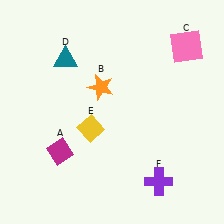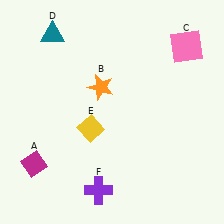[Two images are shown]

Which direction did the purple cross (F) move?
The purple cross (F) moved left.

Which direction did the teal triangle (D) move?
The teal triangle (D) moved up.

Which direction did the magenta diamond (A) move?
The magenta diamond (A) moved left.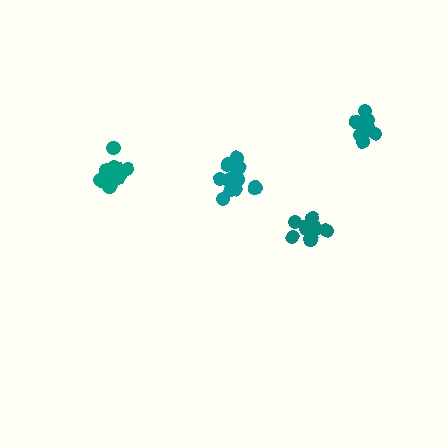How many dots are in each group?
Group 1: 9 dots, Group 2: 14 dots, Group 3: 13 dots, Group 4: 9 dots (45 total).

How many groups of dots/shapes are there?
There are 4 groups.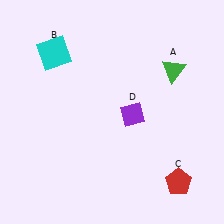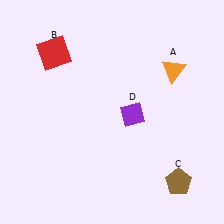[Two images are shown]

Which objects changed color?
A changed from green to orange. B changed from cyan to red. C changed from red to brown.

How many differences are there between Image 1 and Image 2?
There are 3 differences between the two images.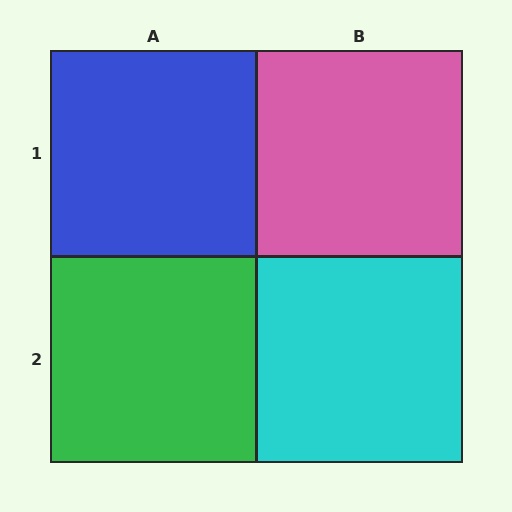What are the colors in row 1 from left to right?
Blue, pink.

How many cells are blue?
1 cell is blue.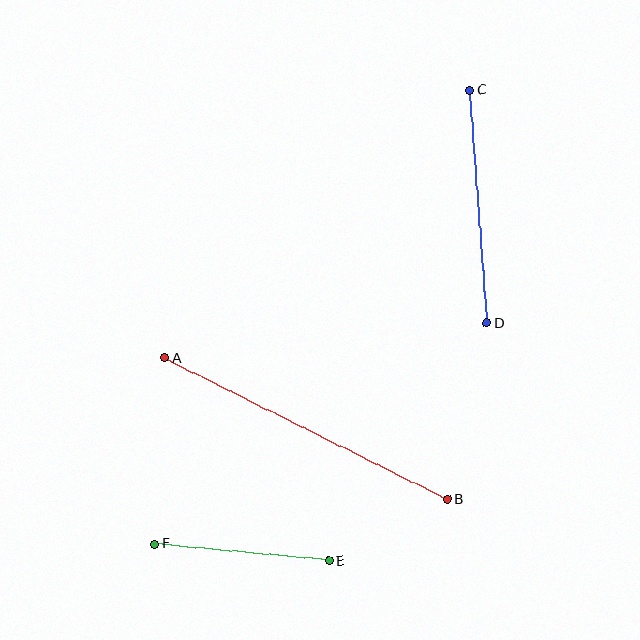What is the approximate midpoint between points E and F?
The midpoint is at approximately (242, 552) pixels.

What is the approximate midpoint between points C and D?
The midpoint is at approximately (478, 207) pixels.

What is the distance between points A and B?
The distance is approximately 316 pixels.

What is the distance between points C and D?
The distance is approximately 234 pixels.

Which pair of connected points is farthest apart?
Points A and B are farthest apart.